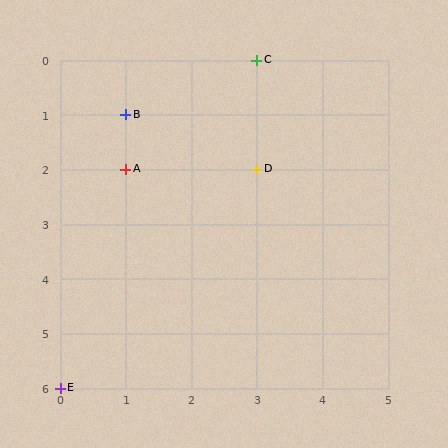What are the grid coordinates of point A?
Point A is at grid coordinates (1, 2).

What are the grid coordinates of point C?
Point C is at grid coordinates (3, 0).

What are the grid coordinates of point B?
Point B is at grid coordinates (1, 1).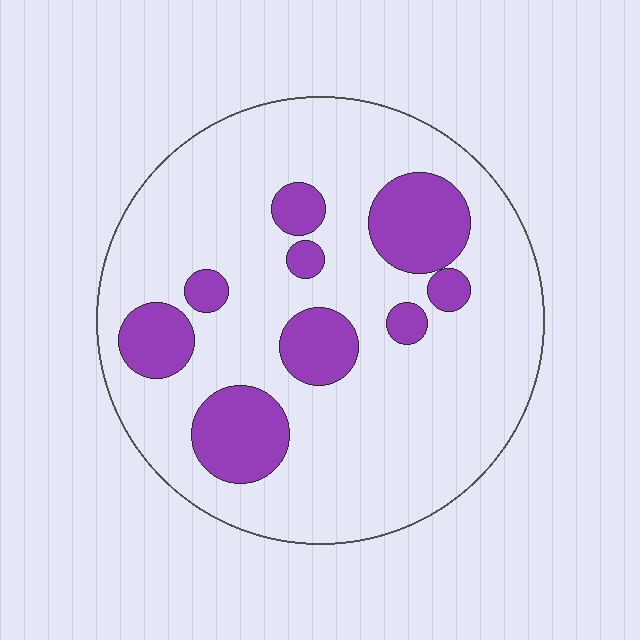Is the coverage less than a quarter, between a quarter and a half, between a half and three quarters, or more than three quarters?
Less than a quarter.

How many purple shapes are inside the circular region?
9.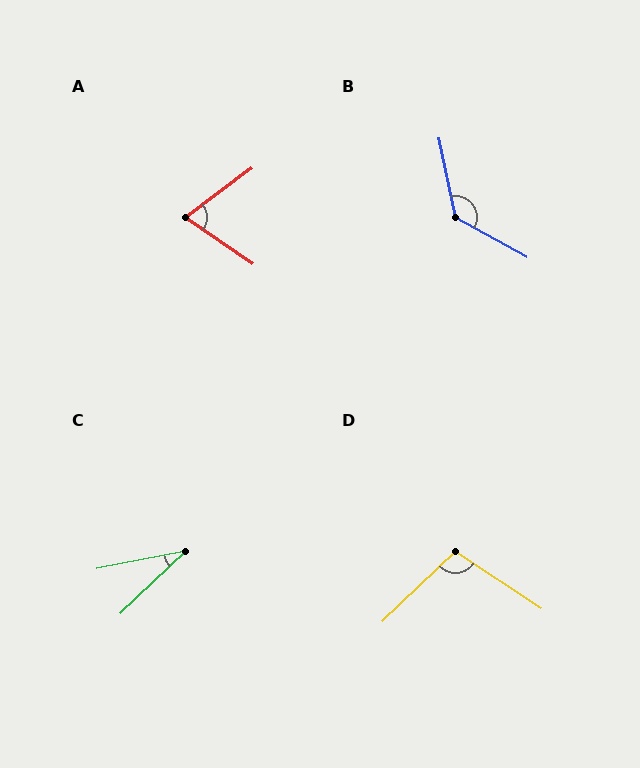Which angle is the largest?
B, at approximately 131 degrees.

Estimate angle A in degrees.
Approximately 71 degrees.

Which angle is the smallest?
C, at approximately 33 degrees.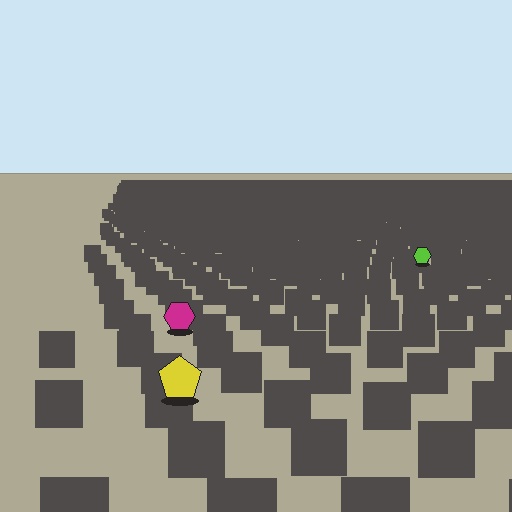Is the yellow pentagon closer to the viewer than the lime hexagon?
Yes. The yellow pentagon is closer — you can tell from the texture gradient: the ground texture is coarser near it.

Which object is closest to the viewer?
The yellow pentagon is closest. The texture marks near it are larger and more spread out.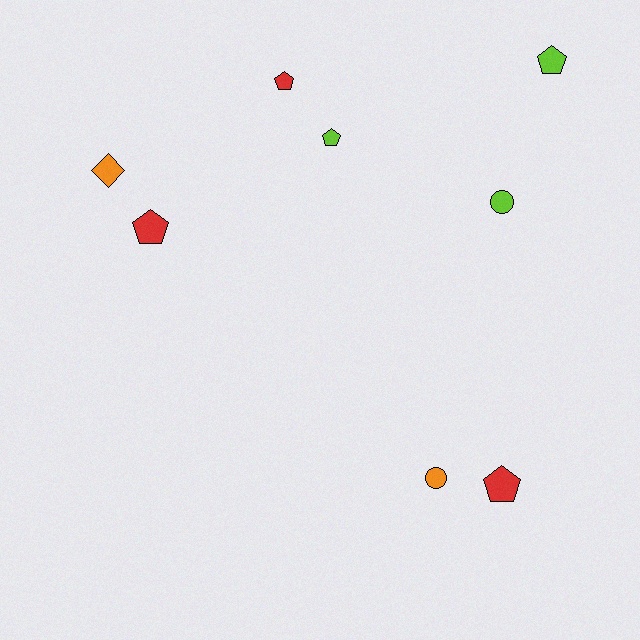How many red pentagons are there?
There are 3 red pentagons.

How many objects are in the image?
There are 8 objects.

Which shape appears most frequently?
Pentagon, with 5 objects.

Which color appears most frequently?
Red, with 3 objects.